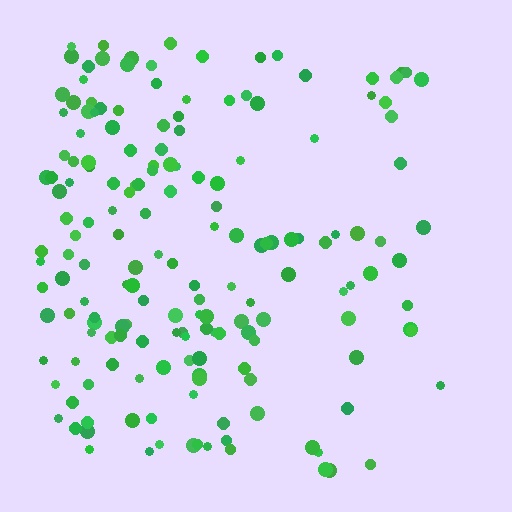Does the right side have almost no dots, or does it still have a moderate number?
Still a moderate number, just noticeably fewer than the left.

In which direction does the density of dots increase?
From right to left, with the left side densest.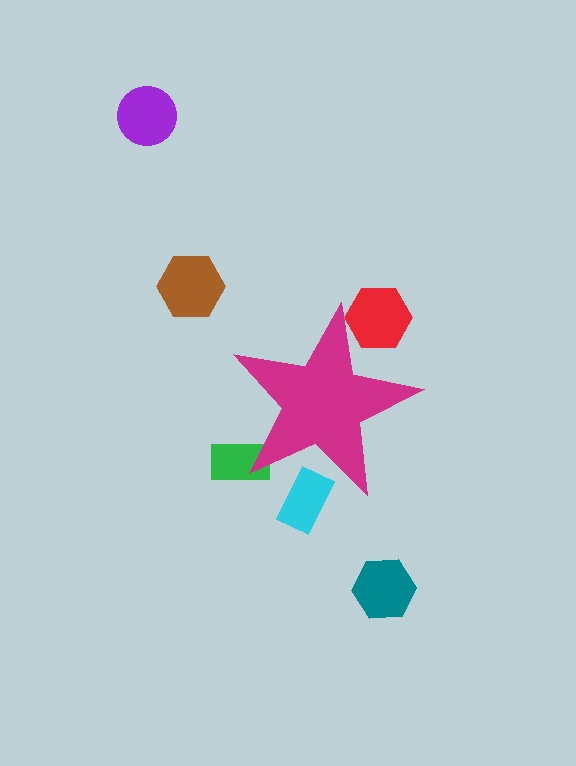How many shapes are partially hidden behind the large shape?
3 shapes are partially hidden.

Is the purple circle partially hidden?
No, the purple circle is fully visible.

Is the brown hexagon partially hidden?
No, the brown hexagon is fully visible.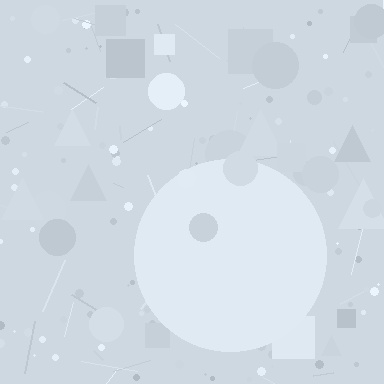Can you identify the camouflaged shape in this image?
The camouflaged shape is a circle.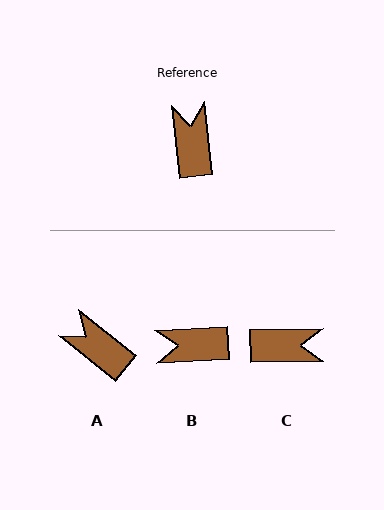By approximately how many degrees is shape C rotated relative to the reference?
Approximately 96 degrees clockwise.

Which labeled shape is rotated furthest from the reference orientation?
C, about 96 degrees away.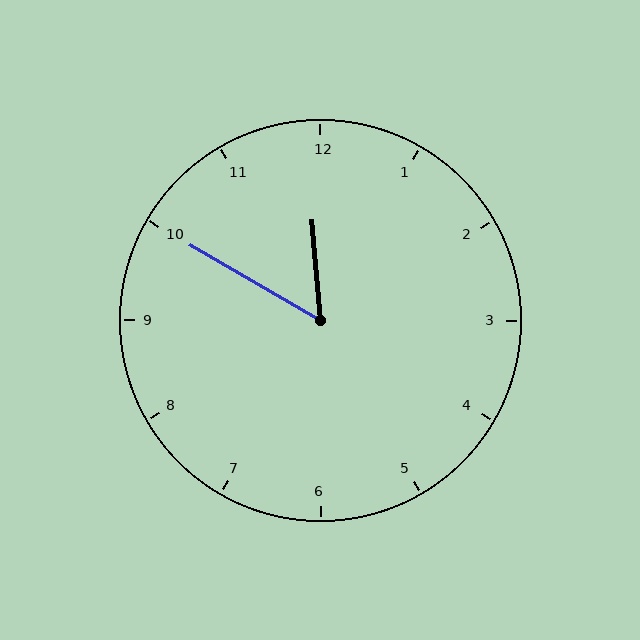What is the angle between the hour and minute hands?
Approximately 55 degrees.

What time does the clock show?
11:50.